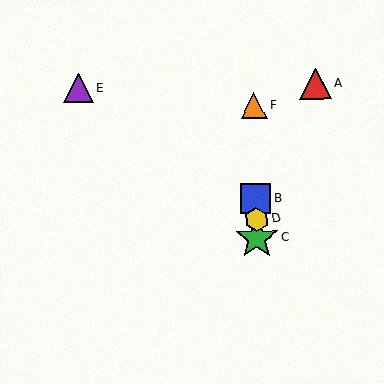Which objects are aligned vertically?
Objects B, C, D, F are aligned vertically.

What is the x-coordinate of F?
Object F is at x≈254.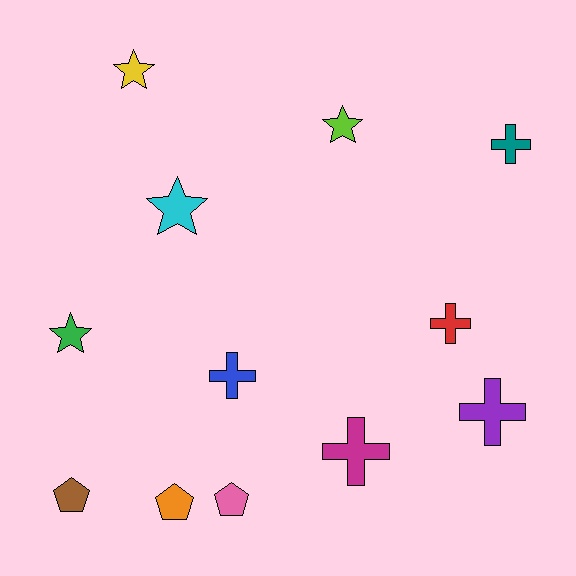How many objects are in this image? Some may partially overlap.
There are 12 objects.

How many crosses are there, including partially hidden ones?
There are 5 crosses.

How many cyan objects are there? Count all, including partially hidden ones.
There is 1 cyan object.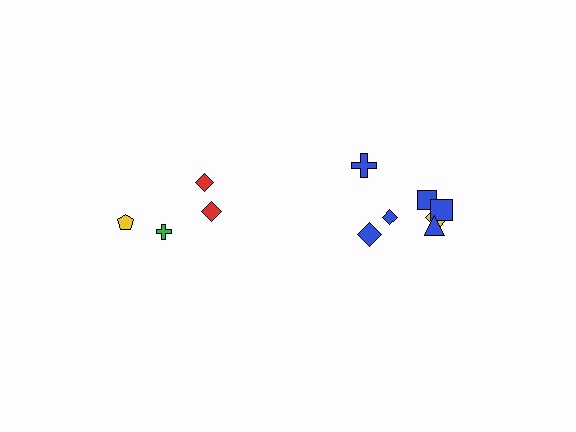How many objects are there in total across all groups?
There are 11 objects.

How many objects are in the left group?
There are 4 objects.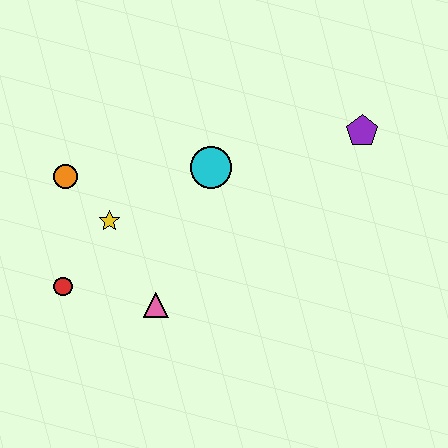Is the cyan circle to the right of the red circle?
Yes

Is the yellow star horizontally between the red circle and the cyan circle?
Yes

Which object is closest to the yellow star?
The orange circle is closest to the yellow star.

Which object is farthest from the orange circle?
The purple pentagon is farthest from the orange circle.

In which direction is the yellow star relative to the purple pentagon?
The yellow star is to the left of the purple pentagon.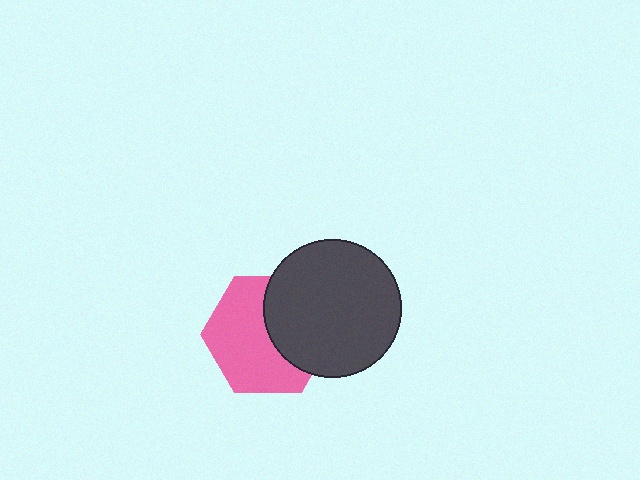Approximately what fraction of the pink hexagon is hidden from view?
Roughly 40% of the pink hexagon is hidden behind the dark gray circle.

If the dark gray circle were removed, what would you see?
You would see the complete pink hexagon.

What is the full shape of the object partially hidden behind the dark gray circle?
The partially hidden object is a pink hexagon.